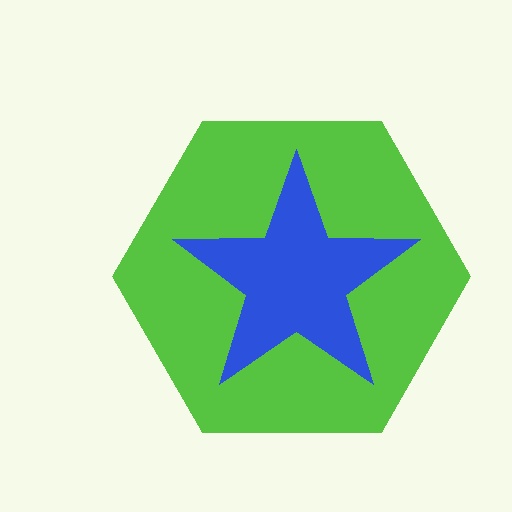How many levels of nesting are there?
2.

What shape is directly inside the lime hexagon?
The blue star.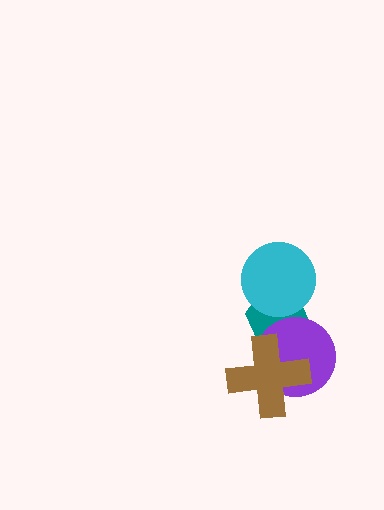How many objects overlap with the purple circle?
2 objects overlap with the purple circle.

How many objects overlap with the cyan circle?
1 object overlaps with the cyan circle.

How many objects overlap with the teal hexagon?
3 objects overlap with the teal hexagon.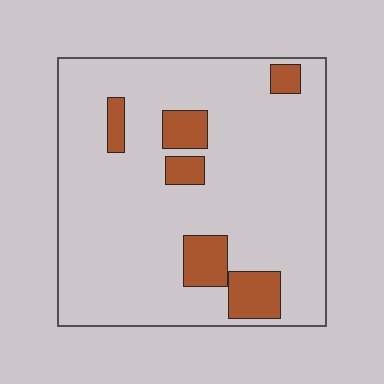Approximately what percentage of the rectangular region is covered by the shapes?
Approximately 15%.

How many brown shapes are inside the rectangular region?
6.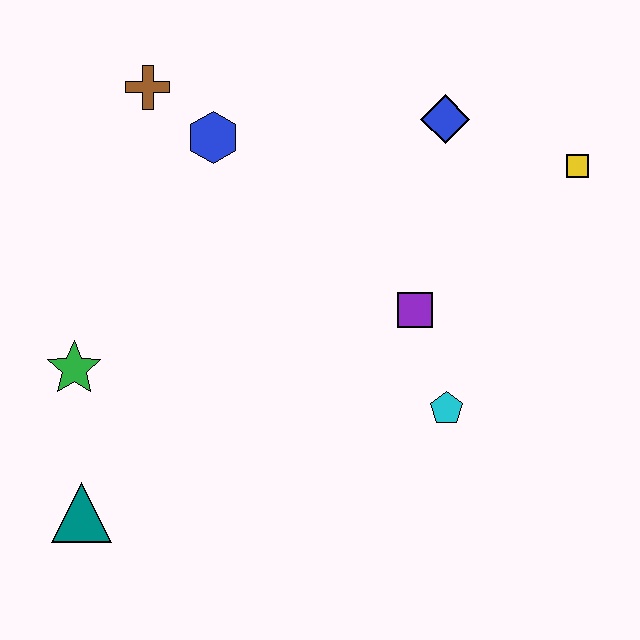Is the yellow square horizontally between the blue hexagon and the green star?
No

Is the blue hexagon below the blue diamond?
Yes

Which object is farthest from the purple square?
The teal triangle is farthest from the purple square.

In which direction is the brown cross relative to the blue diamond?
The brown cross is to the left of the blue diamond.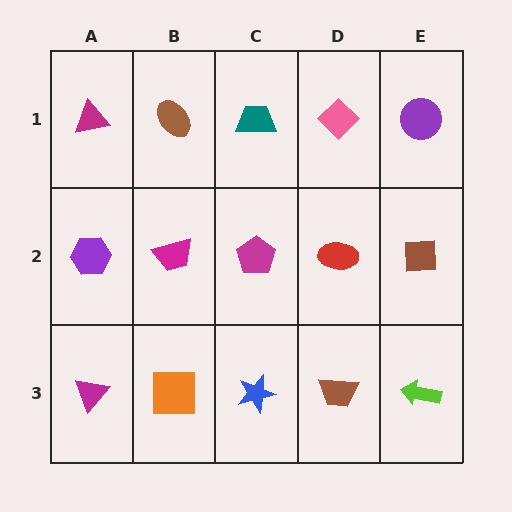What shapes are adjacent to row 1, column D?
A red ellipse (row 2, column D), a teal trapezoid (row 1, column C), a purple circle (row 1, column E).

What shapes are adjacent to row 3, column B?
A magenta trapezoid (row 2, column B), a magenta triangle (row 3, column A), a blue star (row 3, column C).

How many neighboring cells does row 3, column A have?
2.